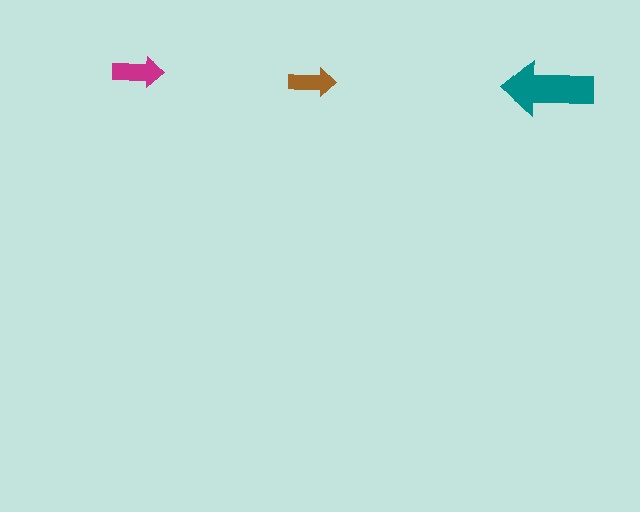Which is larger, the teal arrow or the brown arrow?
The teal one.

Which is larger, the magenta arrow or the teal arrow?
The teal one.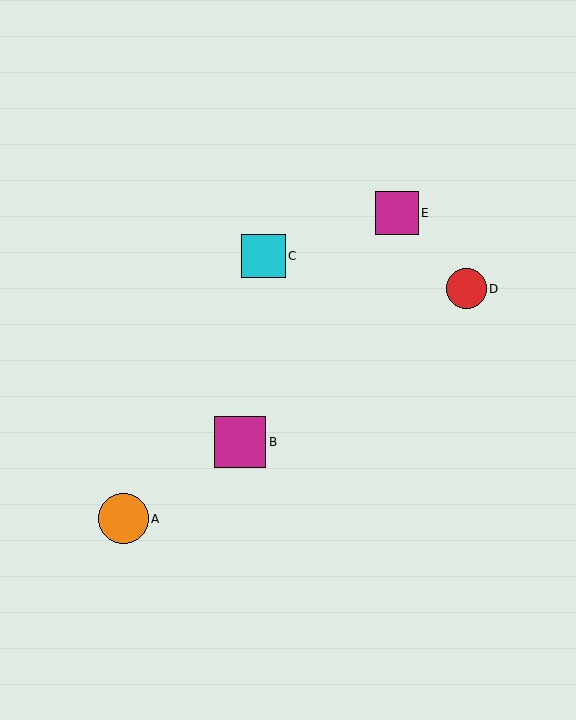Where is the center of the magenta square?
The center of the magenta square is at (397, 213).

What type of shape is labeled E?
Shape E is a magenta square.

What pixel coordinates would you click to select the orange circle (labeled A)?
Click at (123, 519) to select the orange circle A.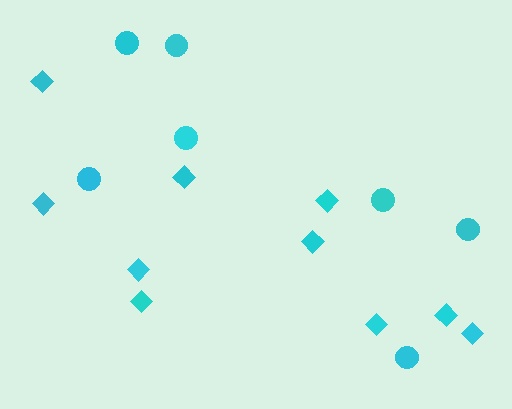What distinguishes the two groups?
There are 2 groups: one group of circles (7) and one group of diamonds (10).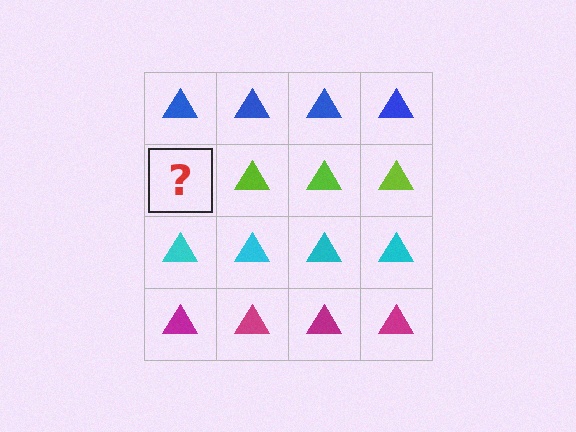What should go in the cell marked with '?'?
The missing cell should contain a lime triangle.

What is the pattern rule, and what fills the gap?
The rule is that each row has a consistent color. The gap should be filled with a lime triangle.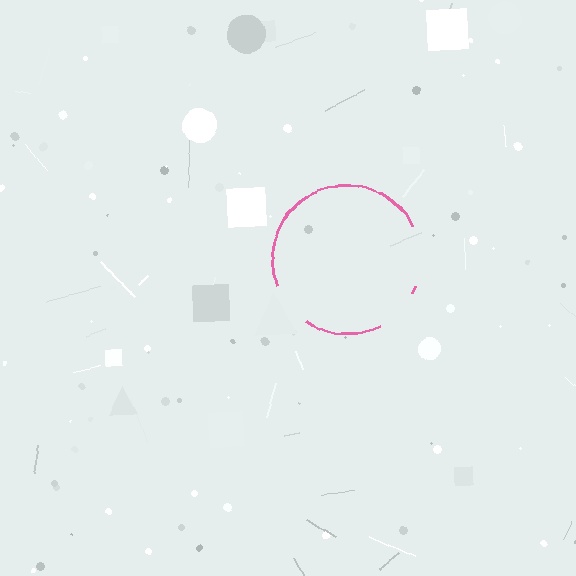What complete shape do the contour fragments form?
The contour fragments form a circle.